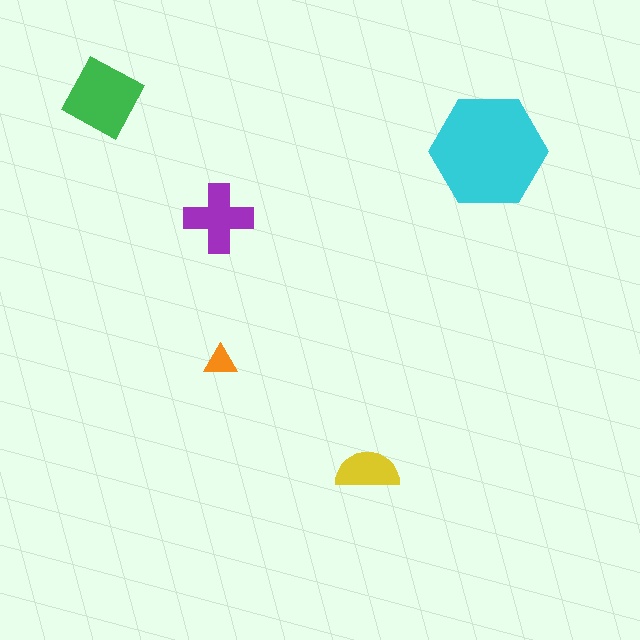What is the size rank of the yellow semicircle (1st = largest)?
4th.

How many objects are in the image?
There are 5 objects in the image.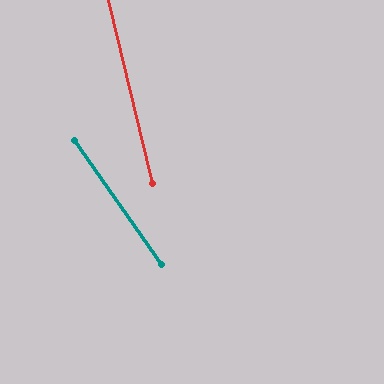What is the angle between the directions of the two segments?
Approximately 21 degrees.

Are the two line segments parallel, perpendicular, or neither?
Neither parallel nor perpendicular — they differ by about 21°.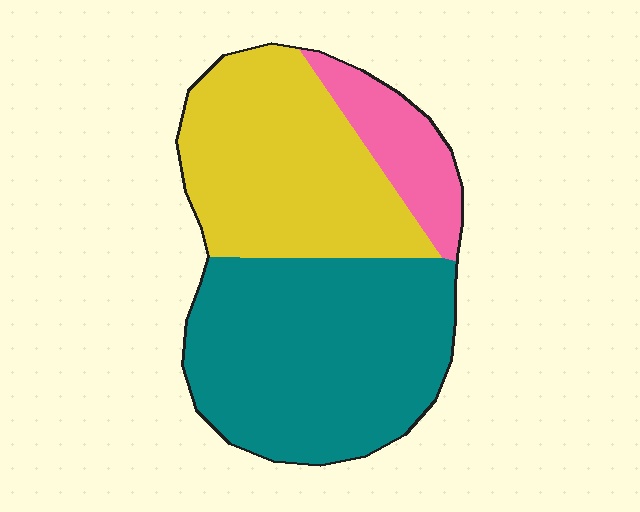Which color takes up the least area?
Pink, at roughly 15%.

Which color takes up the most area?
Teal, at roughly 50%.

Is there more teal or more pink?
Teal.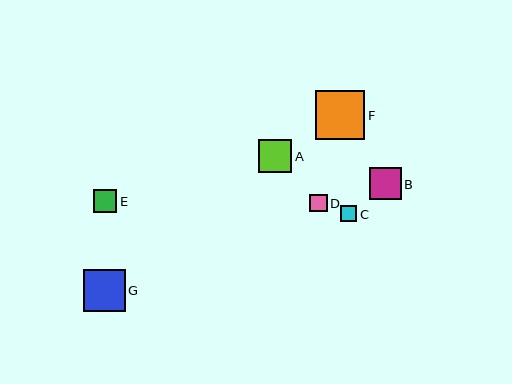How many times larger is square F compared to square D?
Square F is approximately 2.9 times the size of square D.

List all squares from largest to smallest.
From largest to smallest: F, G, A, B, E, D, C.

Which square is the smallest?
Square C is the smallest with a size of approximately 16 pixels.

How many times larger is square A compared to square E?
Square A is approximately 1.5 times the size of square E.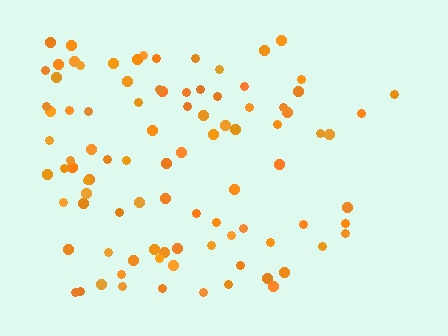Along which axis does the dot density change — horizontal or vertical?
Horizontal.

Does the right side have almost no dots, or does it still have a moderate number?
Still a moderate number, just noticeably fewer than the left.